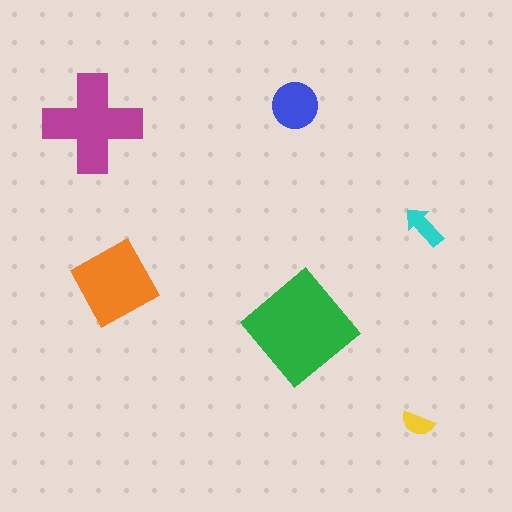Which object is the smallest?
The yellow semicircle.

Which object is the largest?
The green diamond.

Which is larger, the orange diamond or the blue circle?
The orange diamond.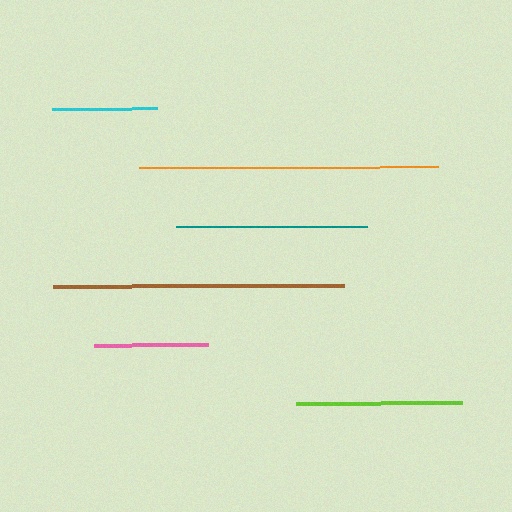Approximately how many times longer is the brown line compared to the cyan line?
The brown line is approximately 2.8 times the length of the cyan line.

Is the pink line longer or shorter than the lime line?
The lime line is longer than the pink line.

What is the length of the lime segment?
The lime segment is approximately 166 pixels long.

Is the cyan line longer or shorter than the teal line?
The teal line is longer than the cyan line.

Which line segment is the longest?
The orange line is the longest at approximately 299 pixels.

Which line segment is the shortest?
The cyan line is the shortest at approximately 105 pixels.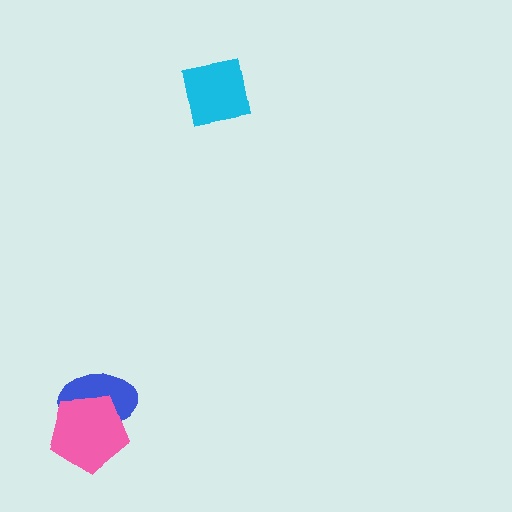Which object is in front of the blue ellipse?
The pink pentagon is in front of the blue ellipse.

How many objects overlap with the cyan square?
0 objects overlap with the cyan square.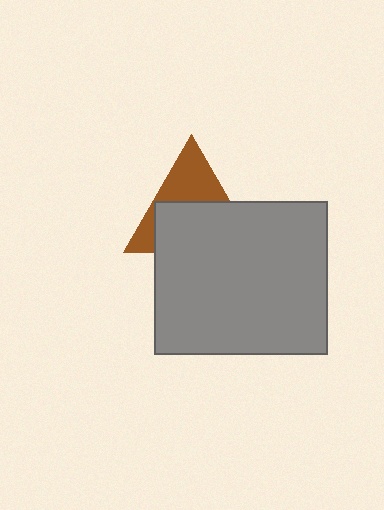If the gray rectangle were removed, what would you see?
You would see the complete brown triangle.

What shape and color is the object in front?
The object in front is a gray rectangle.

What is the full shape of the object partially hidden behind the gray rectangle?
The partially hidden object is a brown triangle.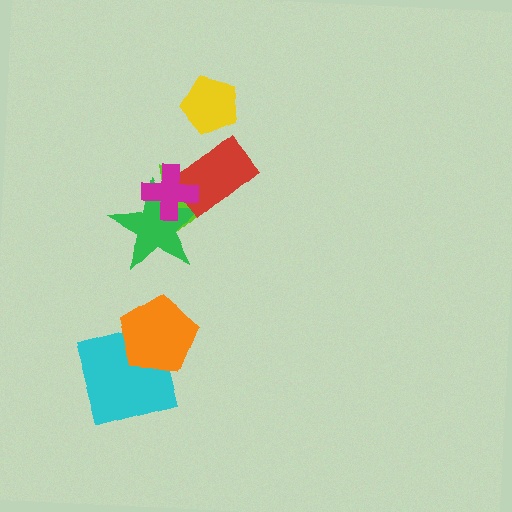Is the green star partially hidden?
Yes, it is partially covered by another shape.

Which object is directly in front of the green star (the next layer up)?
The red rectangle is directly in front of the green star.